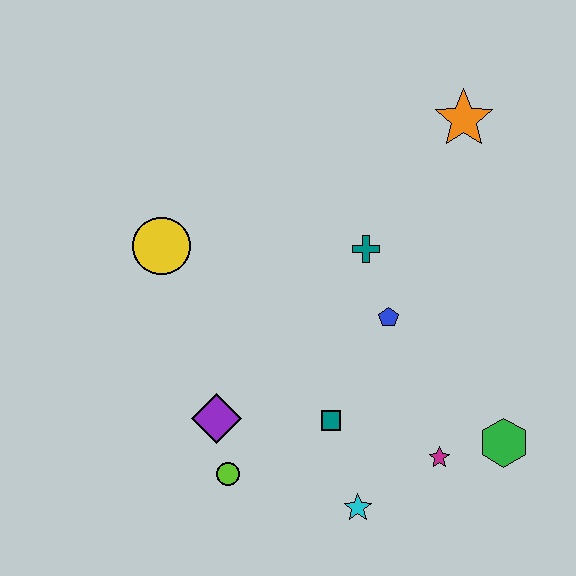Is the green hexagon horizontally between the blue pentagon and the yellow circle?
No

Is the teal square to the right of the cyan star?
No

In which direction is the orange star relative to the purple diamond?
The orange star is above the purple diamond.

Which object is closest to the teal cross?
The blue pentagon is closest to the teal cross.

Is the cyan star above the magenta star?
No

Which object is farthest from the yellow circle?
The green hexagon is farthest from the yellow circle.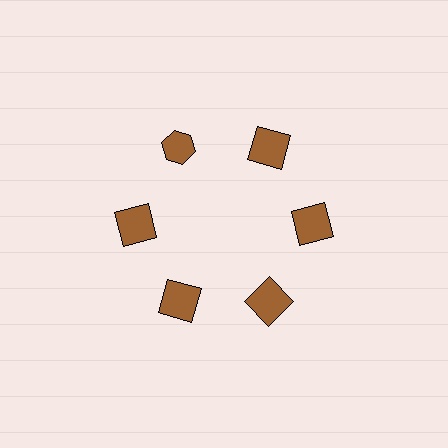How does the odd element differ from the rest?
It has a different shape: hexagon instead of square.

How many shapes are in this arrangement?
There are 6 shapes arranged in a ring pattern.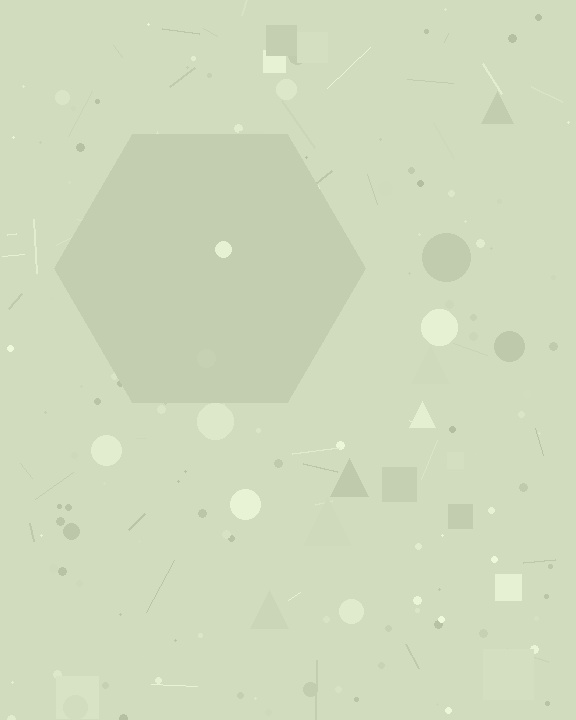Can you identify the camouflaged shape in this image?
The camouflaged shape is a hexagon.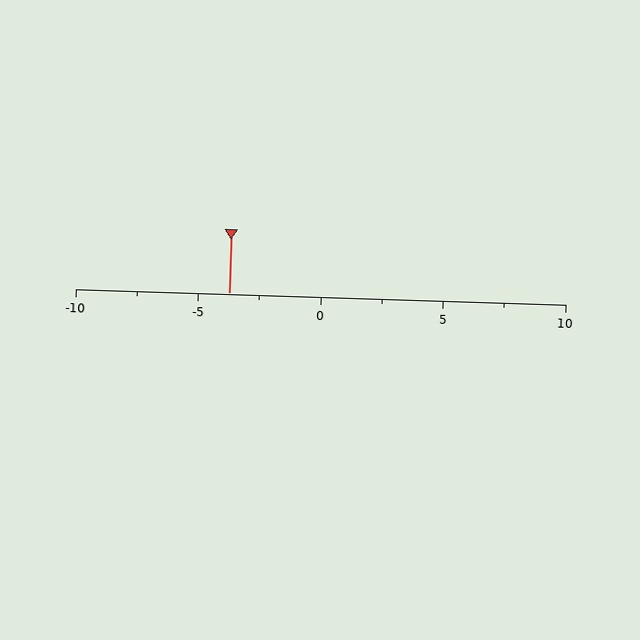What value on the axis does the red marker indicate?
The marker indicates approximately -3.8.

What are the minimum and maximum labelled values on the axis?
The axis runs from -10 to 10.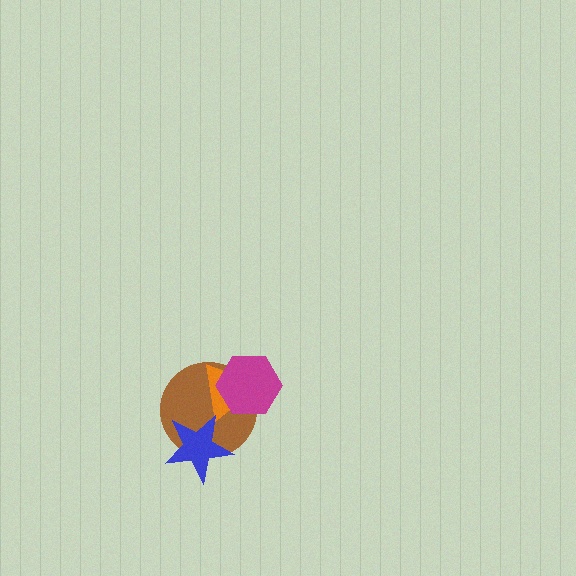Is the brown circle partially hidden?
Yes, it is partially covered by another shape.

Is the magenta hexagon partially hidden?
No, no other shape covers it.